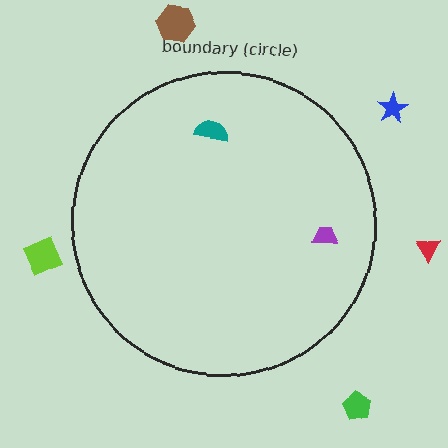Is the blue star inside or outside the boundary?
Outside.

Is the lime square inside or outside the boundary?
Outside.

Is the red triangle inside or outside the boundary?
Outside.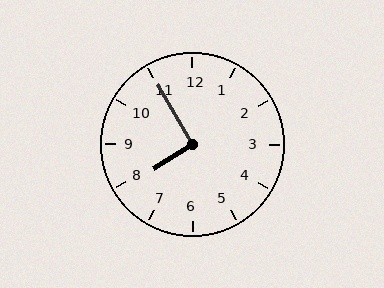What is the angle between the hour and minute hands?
Approximately 92 degrees.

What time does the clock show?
7:55.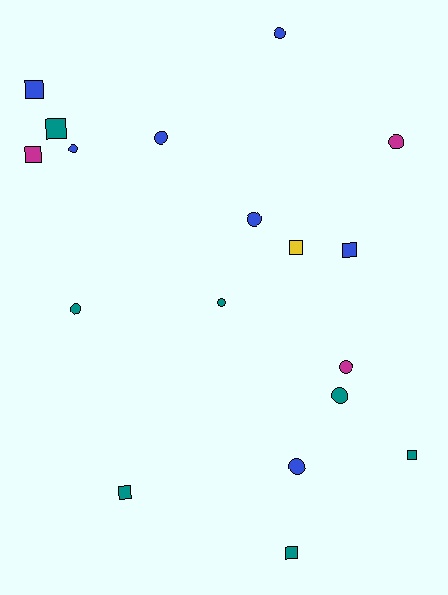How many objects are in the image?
There are 18 objects.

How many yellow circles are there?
There are no yellow circles.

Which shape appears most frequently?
Circle, with 10 objects.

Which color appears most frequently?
Blue, with 7 objects.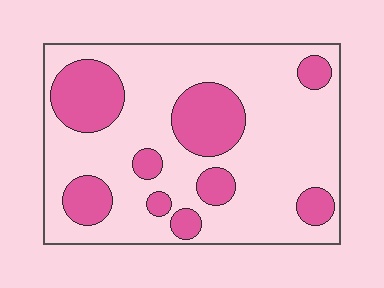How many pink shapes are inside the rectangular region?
9.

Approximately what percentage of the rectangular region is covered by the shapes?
Approximately 25%.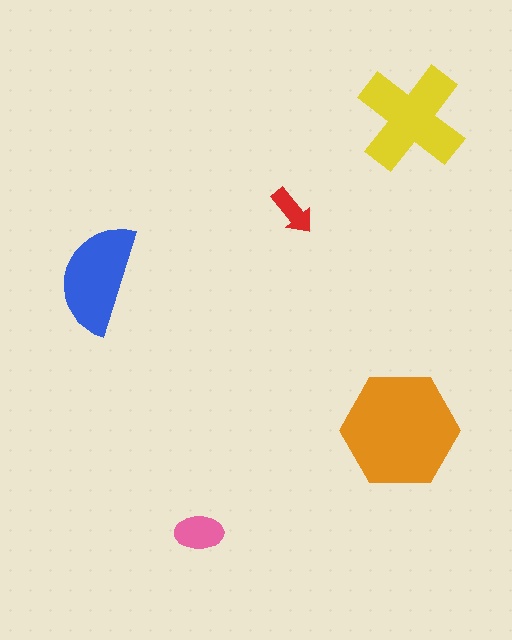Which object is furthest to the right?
The yellow cross is rightmost.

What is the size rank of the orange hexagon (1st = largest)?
1st.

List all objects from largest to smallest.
The orange hexagon, the yellow cross, the blue semicircle, the pink ellipse, the red arrow.